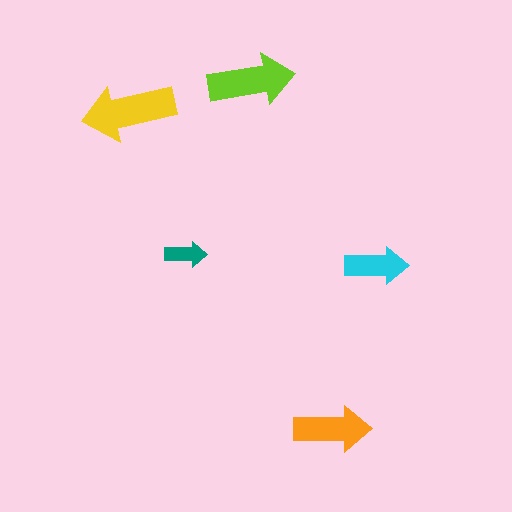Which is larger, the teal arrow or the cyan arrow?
The cyan one.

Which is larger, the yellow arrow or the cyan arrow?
The yellow one.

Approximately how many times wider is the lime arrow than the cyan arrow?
About 1.5 times wider.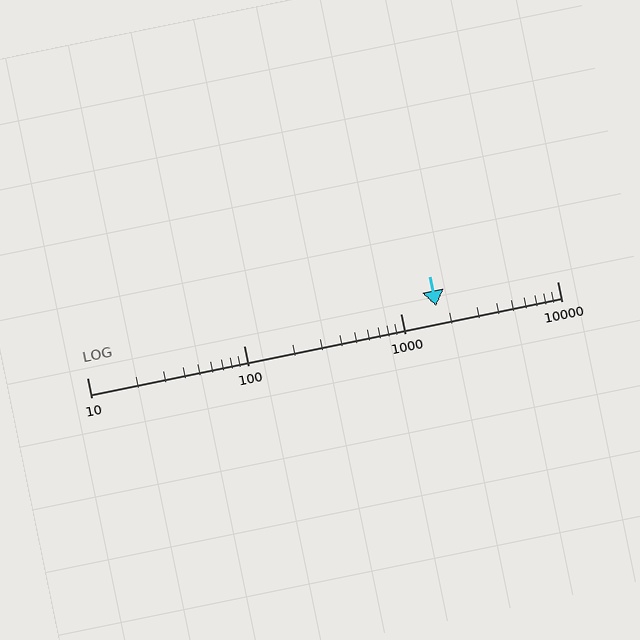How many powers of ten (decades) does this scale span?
The scale spans 3 decades, from 10 to 10000.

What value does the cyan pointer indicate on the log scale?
The pointer indicates approximately 1700.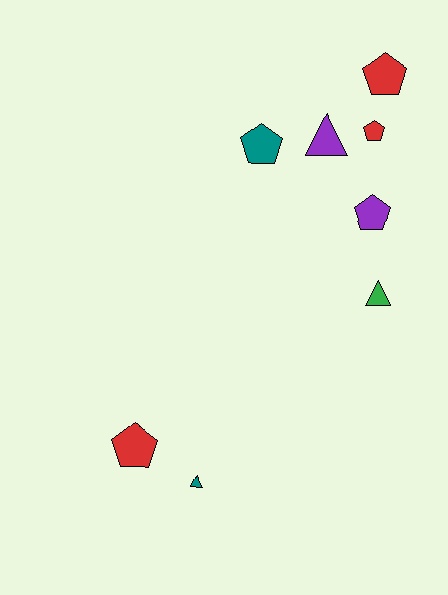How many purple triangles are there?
There is 1 purple triangle.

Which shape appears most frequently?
Pentagon, with 5 objects.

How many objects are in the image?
There are 8 objects.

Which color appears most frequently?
Red, with 3 objects.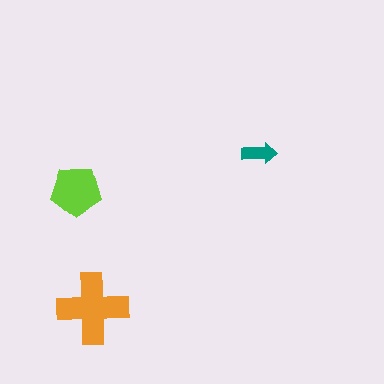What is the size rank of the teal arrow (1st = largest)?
3rd.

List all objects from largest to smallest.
The orange cross, the lime pentagon, the teal arrow.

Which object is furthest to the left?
The lime pentagon is leftmost.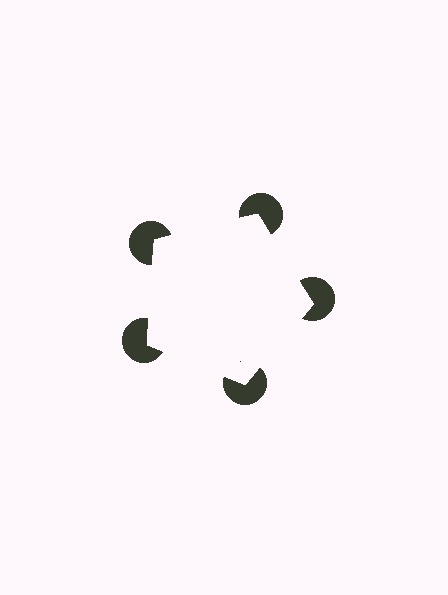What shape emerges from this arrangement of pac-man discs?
An illusory pentagon — its edges are inferred from the aligned wedge cuts in the pac-man discs, not physically drawn.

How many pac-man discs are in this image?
There are 5 — one at each vertex of the illusory pentagon.